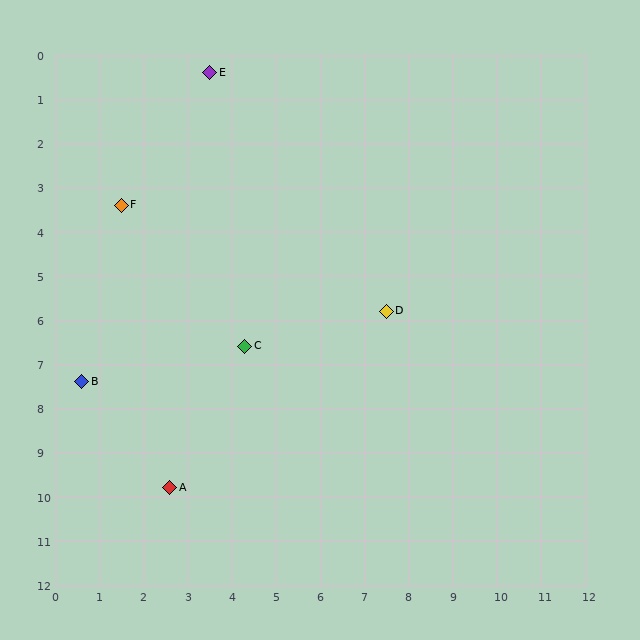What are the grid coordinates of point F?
Point F is at approximately (1.5, 3.4).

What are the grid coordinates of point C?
Point C is at approximately (4.3, 6.6).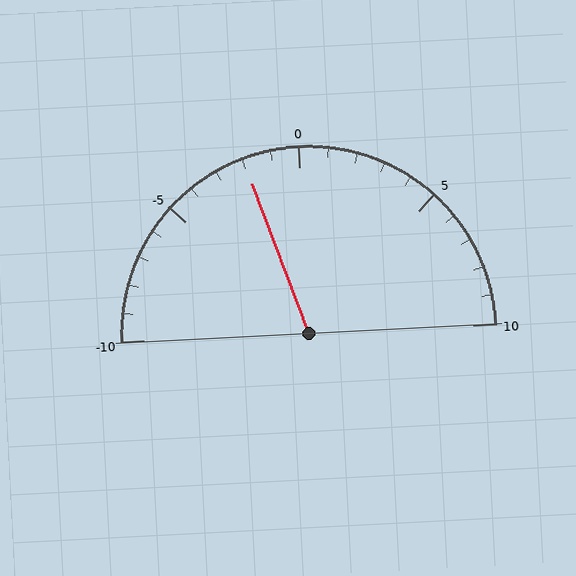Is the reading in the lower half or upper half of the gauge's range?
The reading is in the lower half of the range (-10 to 10).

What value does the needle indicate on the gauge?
The needle indicates approximately -2.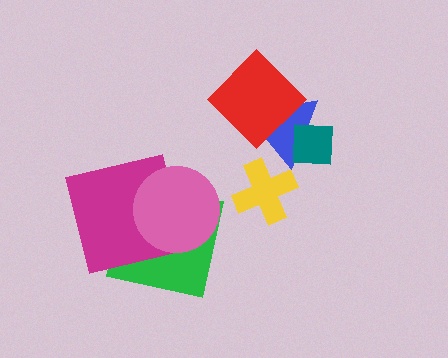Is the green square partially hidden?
Yes, it is partially covered by another shape.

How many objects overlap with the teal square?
1 object overlaps with the teal square.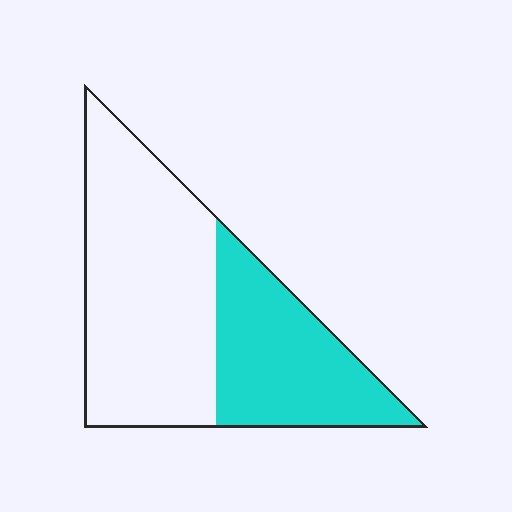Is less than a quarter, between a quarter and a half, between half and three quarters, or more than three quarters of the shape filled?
Between a quarter and a half.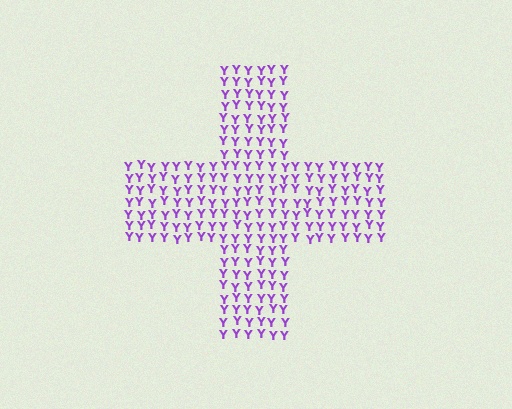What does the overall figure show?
The overall figure shows a cross.